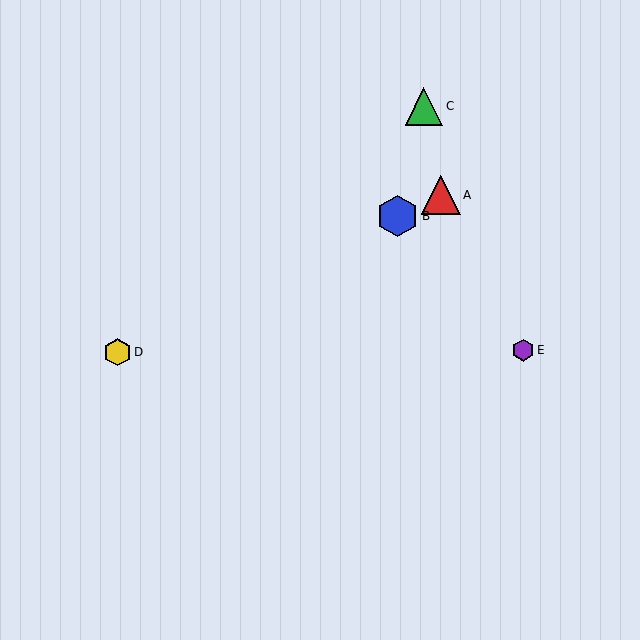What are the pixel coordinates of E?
Object E is at (523, 350).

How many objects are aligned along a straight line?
3 objects (A, B, D) are aligned along a straight line.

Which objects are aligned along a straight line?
Objects A, B, D are aligned along a straight line.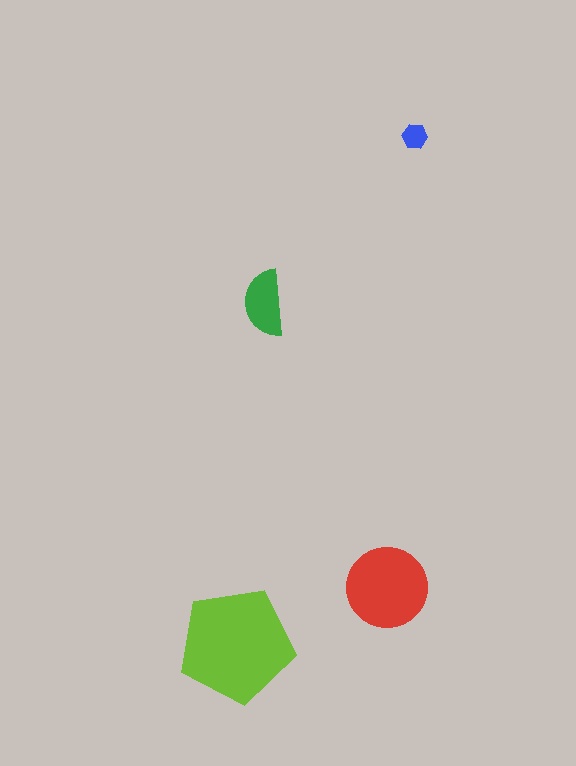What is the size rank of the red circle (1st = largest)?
2nd.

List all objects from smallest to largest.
The blue hexagon, the green semicircle, the red circle, the lime pentagon.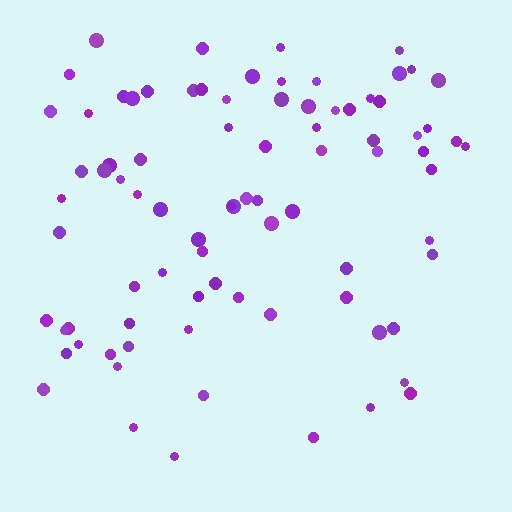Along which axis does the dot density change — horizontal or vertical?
Vertical.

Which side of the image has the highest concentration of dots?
The top.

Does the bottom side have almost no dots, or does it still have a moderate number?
Still a moderate number, just noticeably fewer than the top.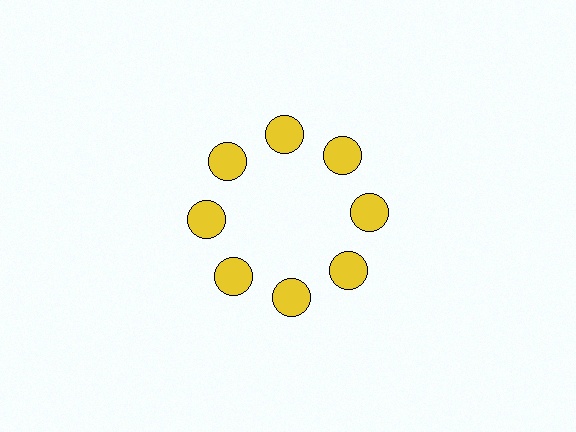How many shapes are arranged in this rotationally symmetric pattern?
There are 8 shapes, arranged in 8 groups of 1.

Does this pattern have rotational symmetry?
Yes, this pattern has 8-fold rotational symmetry. It looks the same after rotating 45 degrees around the center.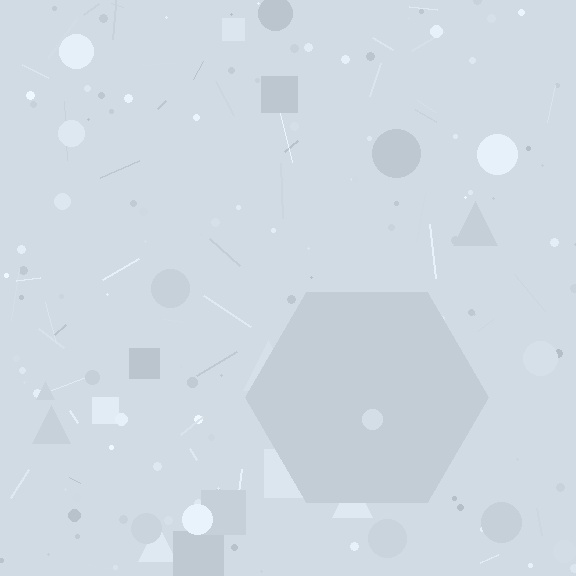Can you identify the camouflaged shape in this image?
The camouflaged shape is a hexagon.